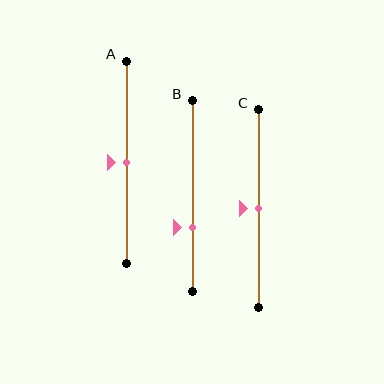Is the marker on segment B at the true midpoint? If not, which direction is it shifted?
No, the marker on segment B is shifted downward by about 17% of the segment length.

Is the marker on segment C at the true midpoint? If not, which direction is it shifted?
Yes, the marker on segment C is at the true midpoint.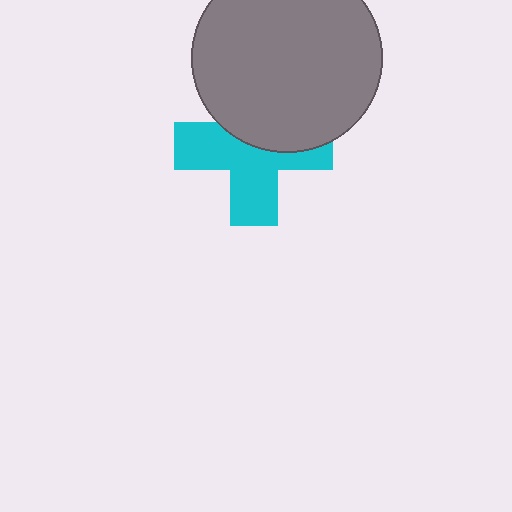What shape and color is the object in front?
The object in front is a gray circle.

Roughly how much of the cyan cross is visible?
About half of it is visible (roughly 58%).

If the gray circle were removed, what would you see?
You would see the complete cyan cross.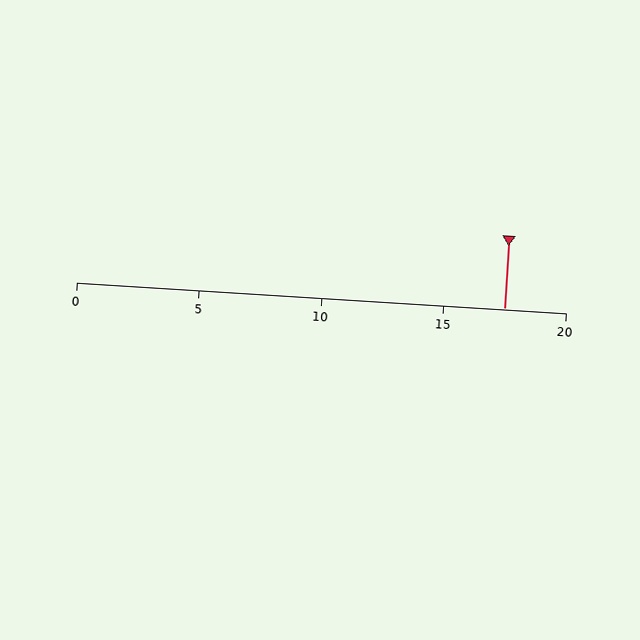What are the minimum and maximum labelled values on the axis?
The axis runs from 0 to 20.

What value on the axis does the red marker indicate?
The marker indicates approximately 17.5.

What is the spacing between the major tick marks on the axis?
The major ticks are spaced 5 apart.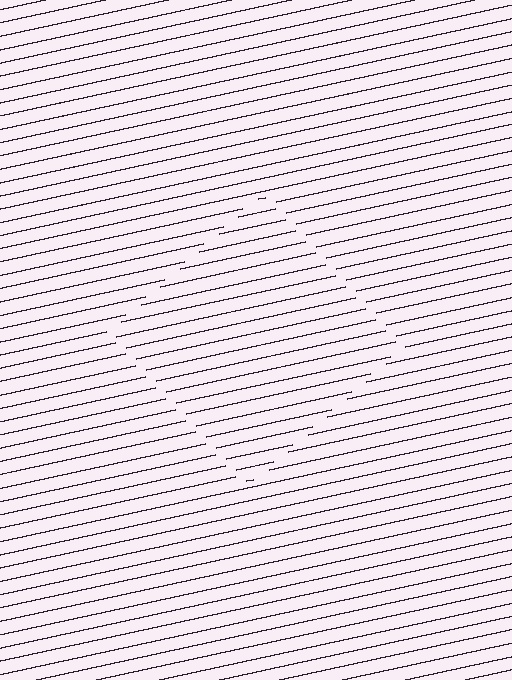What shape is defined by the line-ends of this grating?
An illusory square. The interior of the shape contains the same grating, shifted by half a period — the contour is defined by the phase discontinuity where line-ends from the inner and outer gratings abut.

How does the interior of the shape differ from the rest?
The interior of the shape contains the same grating, shifted by half a period — the contour is defined by the phase discontinuity where line-ends from the inner and outer gratings abut.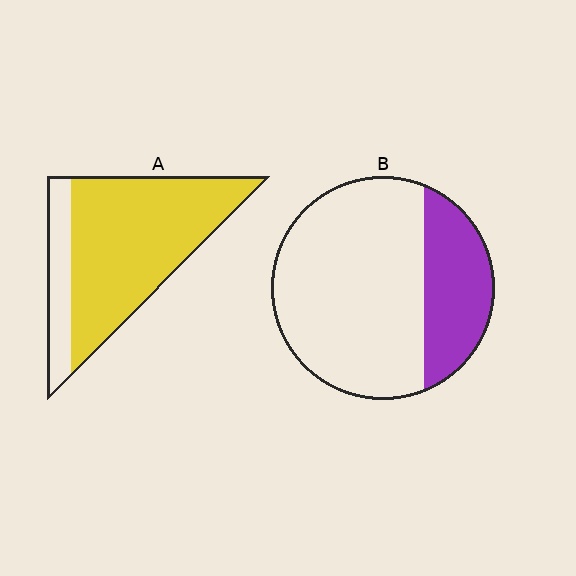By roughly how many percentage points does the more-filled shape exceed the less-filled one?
By roughly 50 percentage points (A over B).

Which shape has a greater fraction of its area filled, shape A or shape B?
Shape A.